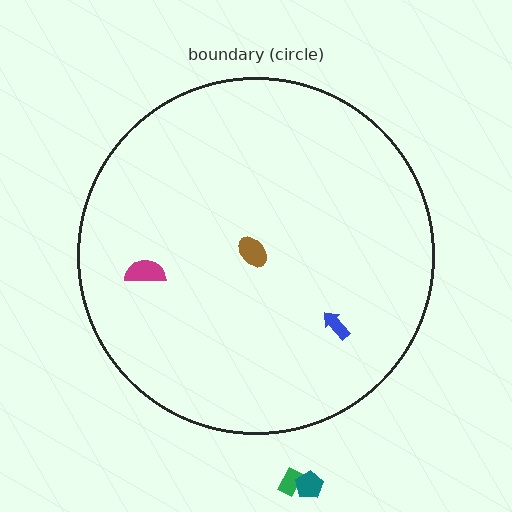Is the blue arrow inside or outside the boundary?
Inside.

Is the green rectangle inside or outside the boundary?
Outside.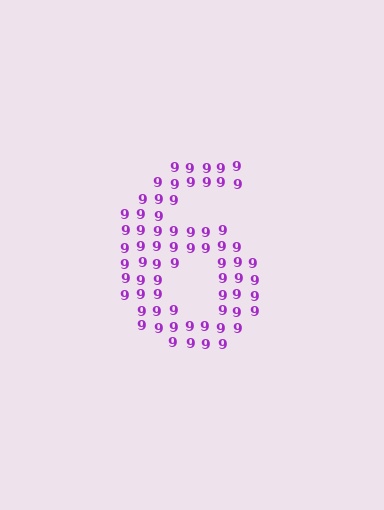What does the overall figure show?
The overall figure shows the digit 6.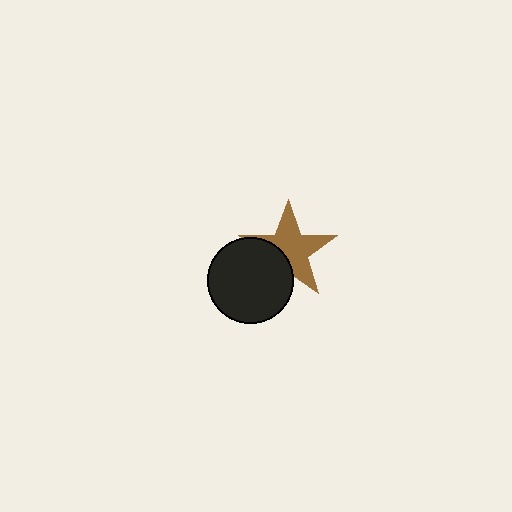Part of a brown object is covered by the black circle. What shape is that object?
It is a star.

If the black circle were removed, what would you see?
You would see the complete brown star.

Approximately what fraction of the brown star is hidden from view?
Roughly 34% of the brown star is hidden behind the black circle.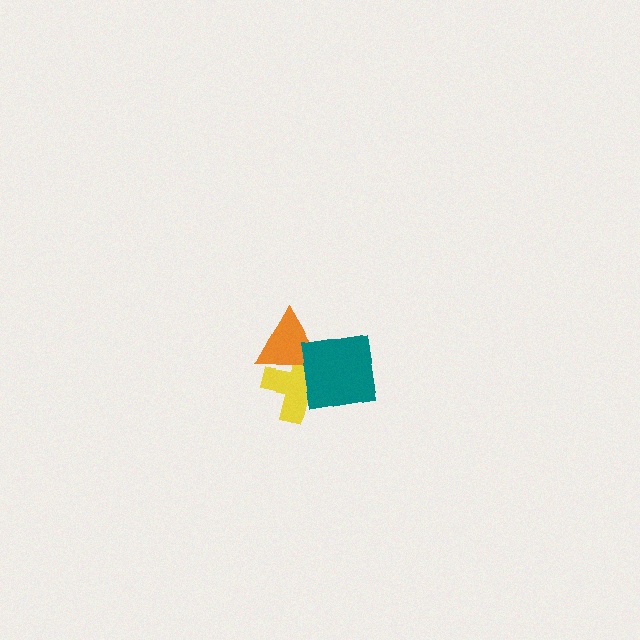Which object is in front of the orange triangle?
The teal square is in front of the orange triangle.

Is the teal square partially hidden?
No, no other shape covers it.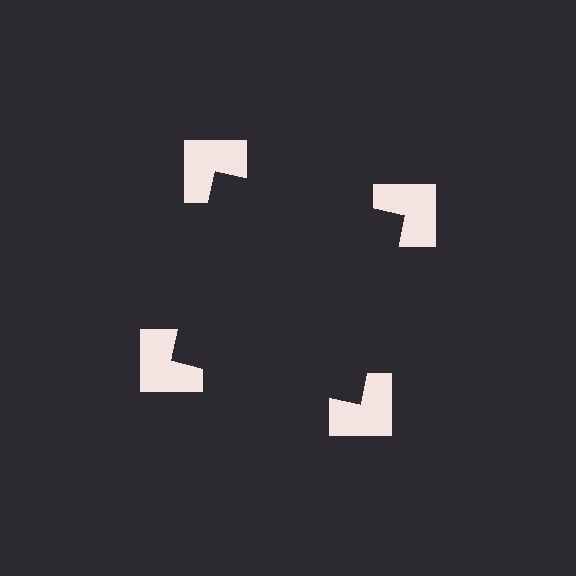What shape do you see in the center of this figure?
An illusory square — its edges are inferred from the aligned wedge cuts in the notched squares, not physically drawn.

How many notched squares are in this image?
There are 4 — one at each vertex of the illusory square.